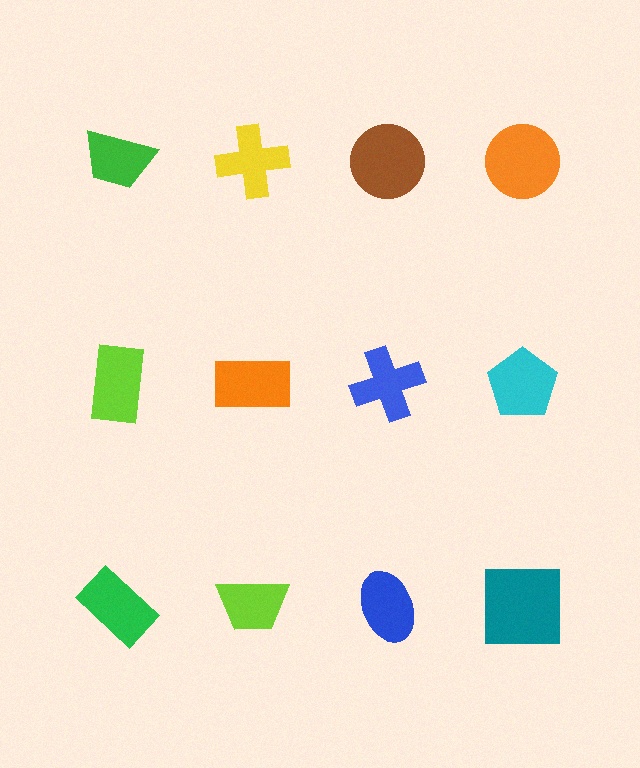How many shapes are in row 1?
4 shapes.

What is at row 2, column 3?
A blue cross.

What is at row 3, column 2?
A lime trapezoid.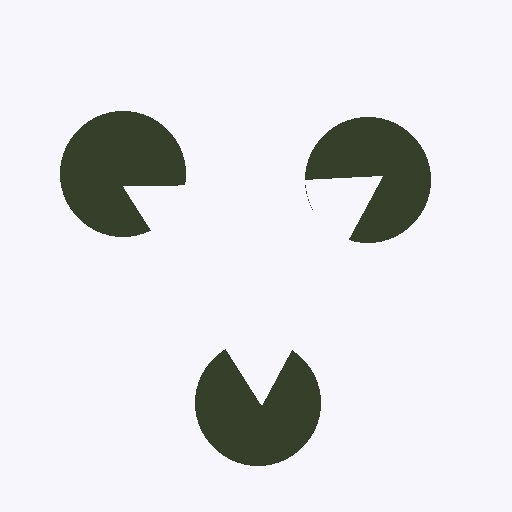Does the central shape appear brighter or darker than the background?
It typically appears slightly brighter than the background, even though no actual brightness change is drawn.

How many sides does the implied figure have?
3 sides.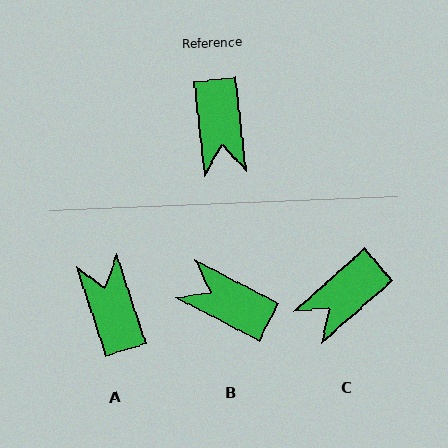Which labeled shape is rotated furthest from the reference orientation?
A, about 169 degrees away.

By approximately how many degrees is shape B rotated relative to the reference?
Approximately 124 degrees clockwise.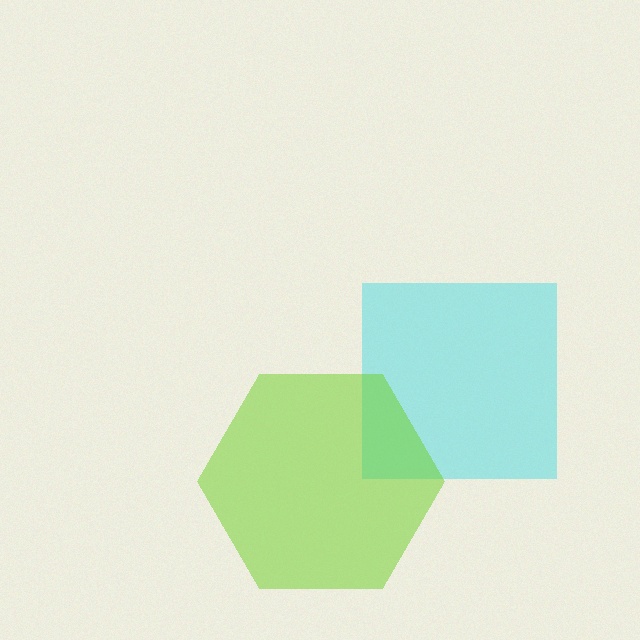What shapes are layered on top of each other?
The layered shapes are: a cyan square, a lime hexagon.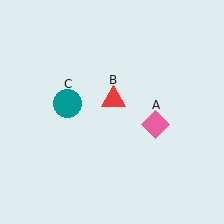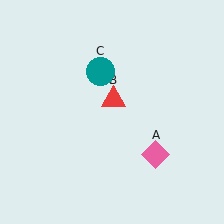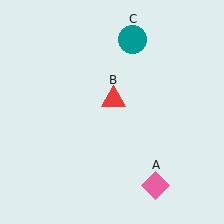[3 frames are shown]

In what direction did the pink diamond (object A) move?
The pink diamond (object A) moved down.